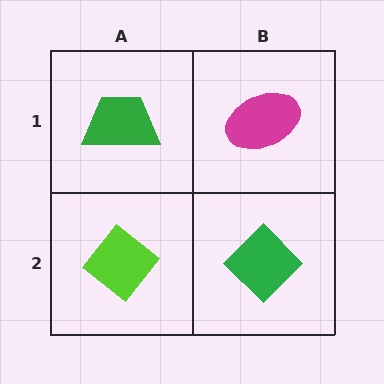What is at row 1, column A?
A green trapezoid.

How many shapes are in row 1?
2 shapes.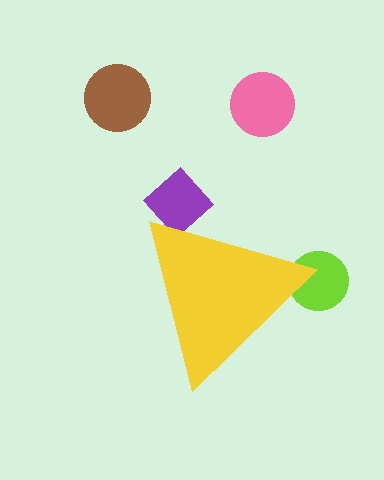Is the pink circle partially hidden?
No, the pink circle is fully visible.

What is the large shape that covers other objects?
A yellow triangle.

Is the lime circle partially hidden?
Yes, the lime circle is partially hidden behind the yellow triangle.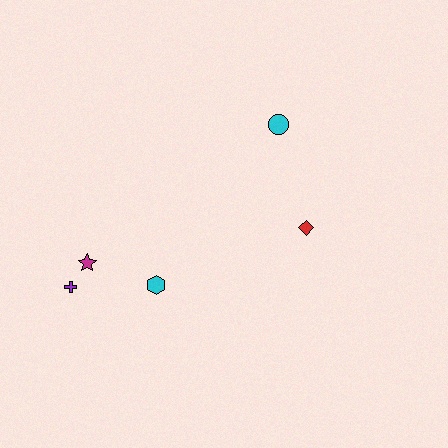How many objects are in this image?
There are 5 objects.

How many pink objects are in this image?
There are no pink objects.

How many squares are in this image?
There are no squares.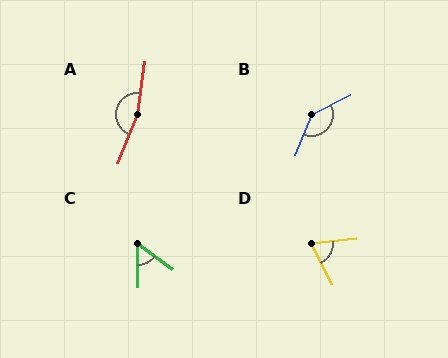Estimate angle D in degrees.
Approximately 69 degrees.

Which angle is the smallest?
C, at approximately 54 degrees.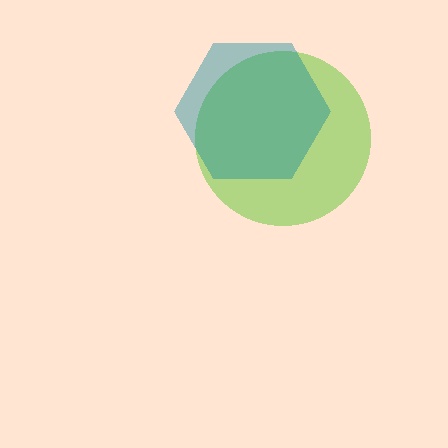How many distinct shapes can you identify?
There are 2 distinct shapes: a lime circle, a teal hexagon.